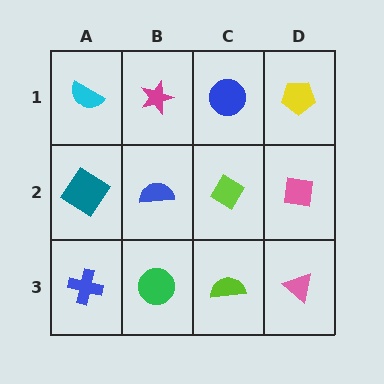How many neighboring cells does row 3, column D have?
2.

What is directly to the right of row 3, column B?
A lime semicircle.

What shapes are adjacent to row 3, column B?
A blue semicircle (row 2, column B), a blue cross (row 3, column A), a lime semicircle (row 3, column C).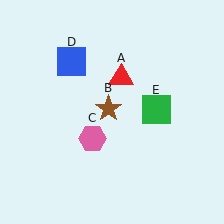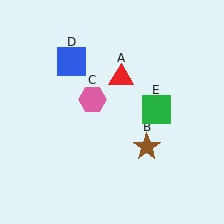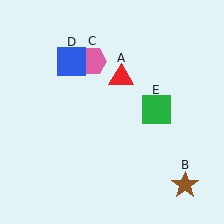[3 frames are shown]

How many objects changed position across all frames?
2 objects changed position: brown star (object B), pink hexagon (object C).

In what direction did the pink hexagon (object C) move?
The pink hexagon (object C) moved up.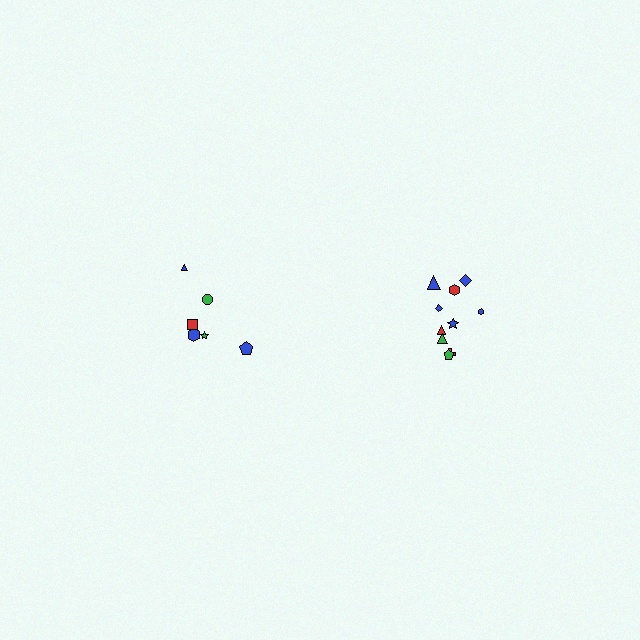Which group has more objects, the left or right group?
The right group.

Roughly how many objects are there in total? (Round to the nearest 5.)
Roughly 15 objects in total.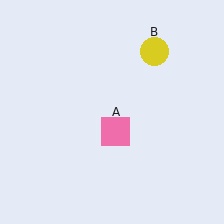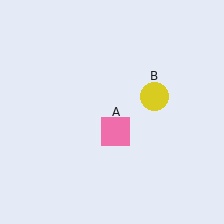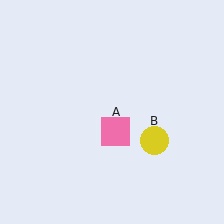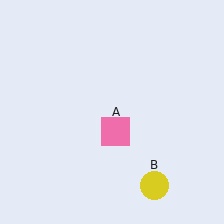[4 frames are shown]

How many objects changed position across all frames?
1 object changed position: yellow circle (object B).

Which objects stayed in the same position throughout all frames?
Pink square (object A) remained stationary.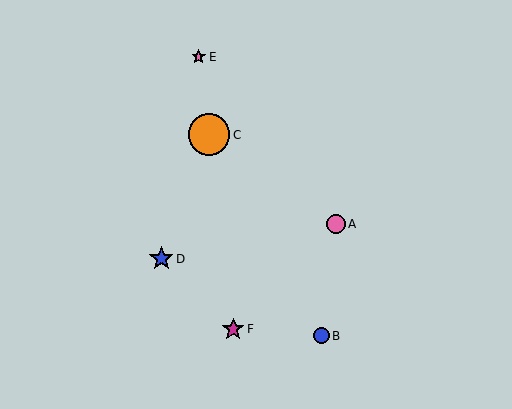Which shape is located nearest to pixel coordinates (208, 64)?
The pink star (labeled E) at (199, 57) is nearest to that location.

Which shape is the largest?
The orange circle (labeled C) is the largest.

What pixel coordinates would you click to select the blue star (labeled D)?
Click at (161, 259) to select the blue star D.